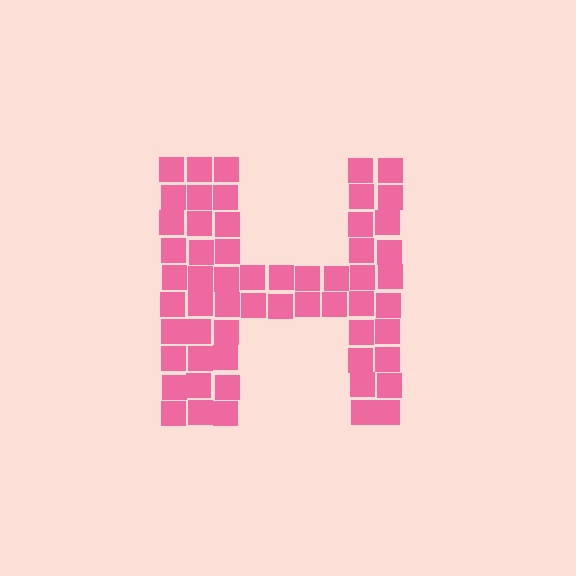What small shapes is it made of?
It is made of small squares.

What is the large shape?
The large shape is the letter H.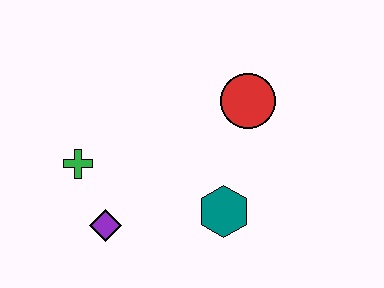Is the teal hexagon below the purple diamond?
No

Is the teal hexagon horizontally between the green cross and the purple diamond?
No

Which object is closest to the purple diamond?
The green cross is closest to the purple diamond.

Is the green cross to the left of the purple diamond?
Yes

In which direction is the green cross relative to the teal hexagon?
The green cross is to the left of the teal hexagon.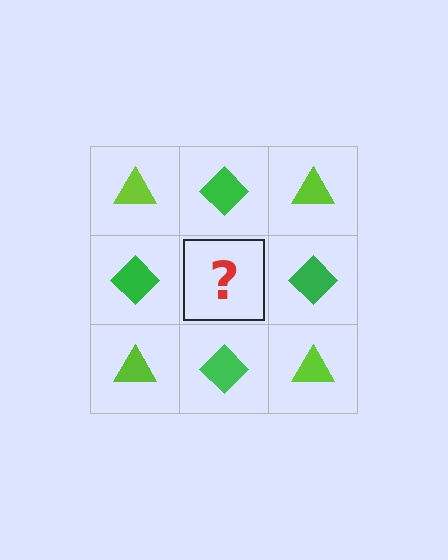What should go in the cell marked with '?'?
The missing cell should contain a lime triangle.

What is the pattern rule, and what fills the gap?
The rule is that it alternates lime triangle and green diamond in a checkerboard pattern. The gap should be filled with a lime triangle.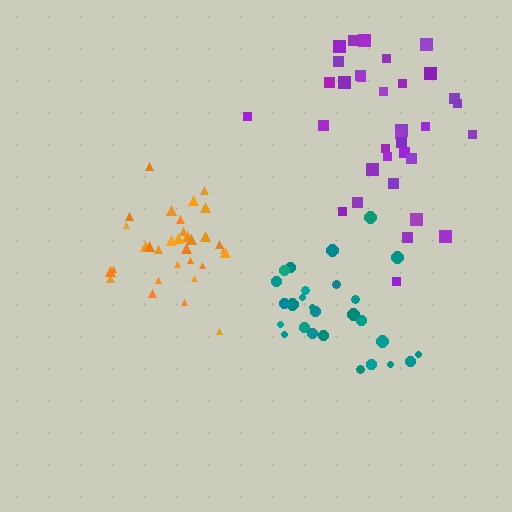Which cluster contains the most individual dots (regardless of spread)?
Purple (34).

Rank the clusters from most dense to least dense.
orange, teal, purple.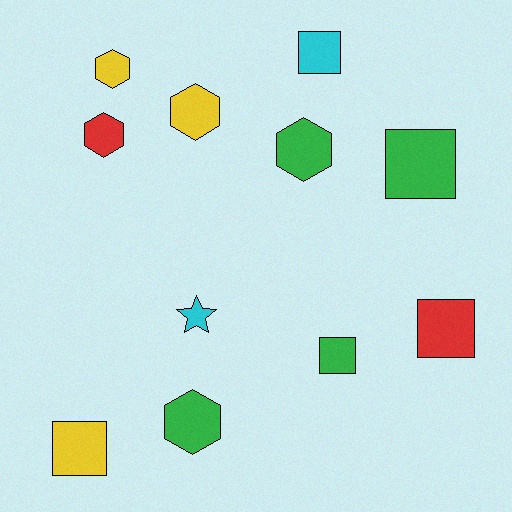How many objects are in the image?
There are 11 objects.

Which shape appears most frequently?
Square, with 5 objects.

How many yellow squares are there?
There is 1 yellow square.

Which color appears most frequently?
Green, with 4 objects.